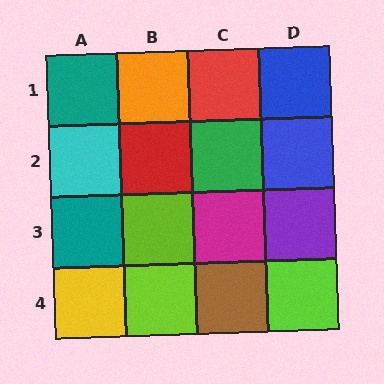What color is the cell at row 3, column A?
Teal.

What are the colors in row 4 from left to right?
Yellow, lime, brown, lime.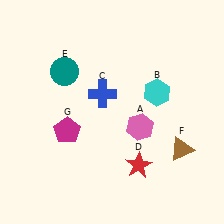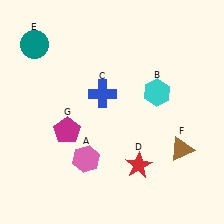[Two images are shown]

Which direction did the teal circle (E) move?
The teal circle (E) moved left.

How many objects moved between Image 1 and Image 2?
2 objects moved between the two images.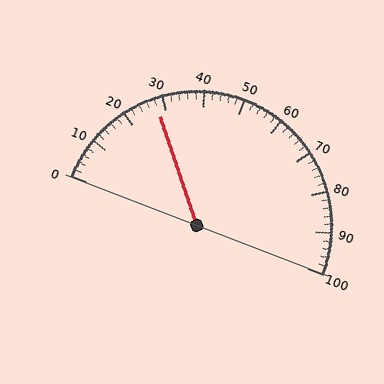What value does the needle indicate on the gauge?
The needle indicates approximately 28.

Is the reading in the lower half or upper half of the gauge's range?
The reading is in the lower half of the range (0 to 100).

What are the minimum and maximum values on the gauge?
The gauge ranges from 0 to 100.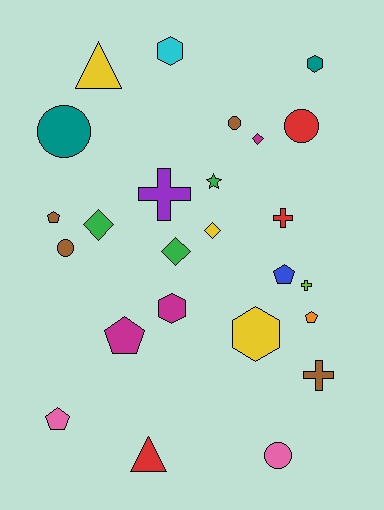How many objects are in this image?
There are 25 objects.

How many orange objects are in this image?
There is 1 orange object.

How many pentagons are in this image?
There are 5 pentagons.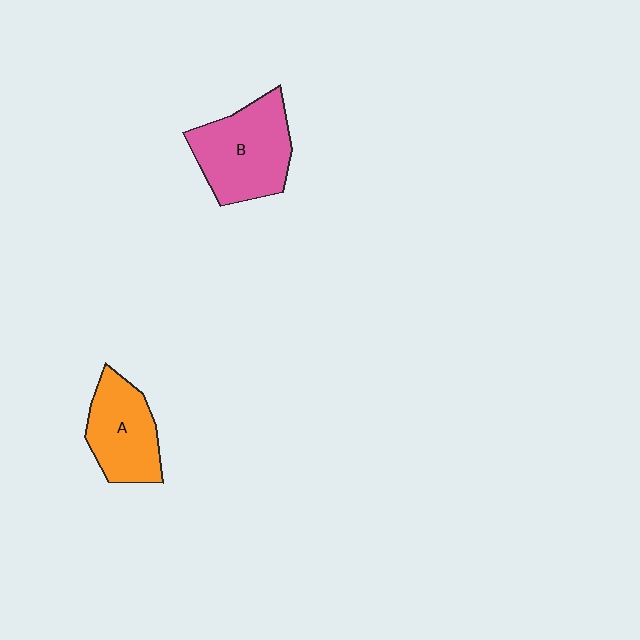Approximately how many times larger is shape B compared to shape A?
Approximately 1.3 times.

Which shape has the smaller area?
Shape A (orange).